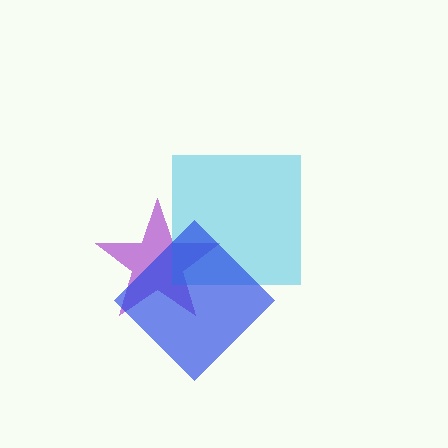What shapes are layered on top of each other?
The layered shapes are: a purple star, a cyan square, a blue diamond.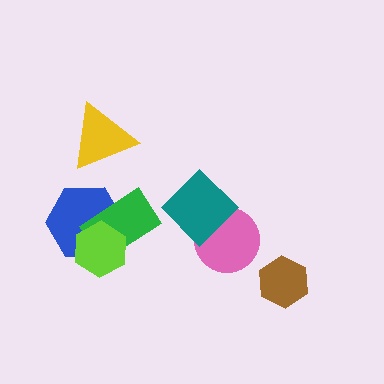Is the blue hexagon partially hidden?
Yes, it is partially covered by another shape.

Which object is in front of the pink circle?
The teal diamond is in front of the pink circle.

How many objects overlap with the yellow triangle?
0 objects overlap with the yellow triangle.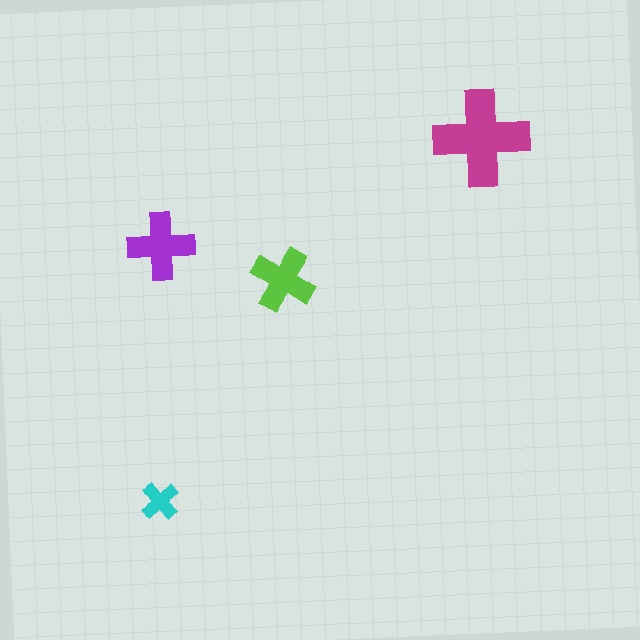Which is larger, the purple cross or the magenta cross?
The magenta one.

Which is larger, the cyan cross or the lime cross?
The lime one.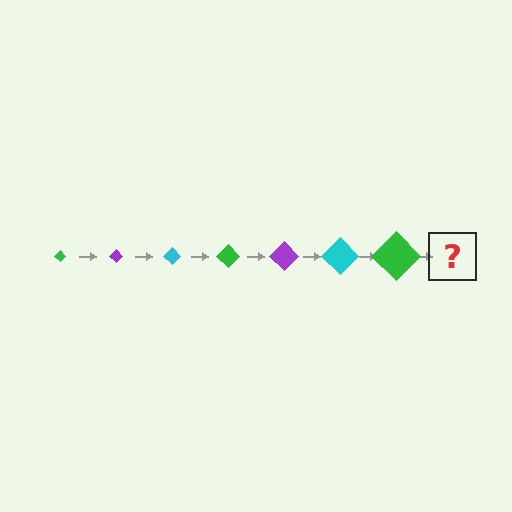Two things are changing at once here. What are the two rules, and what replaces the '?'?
The two rules are that the diamond grows larger each step and the color cycles through green, purple, and cyan. The '?' should be a purple diamond, larger than the previous one.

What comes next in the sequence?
The next element should be a purple diamond, larger than the previous one.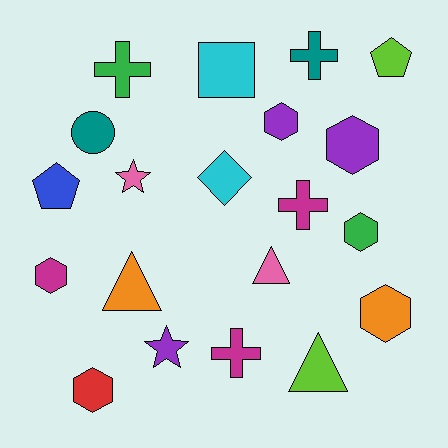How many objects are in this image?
There are 20 objects.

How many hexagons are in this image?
There are 6 hexagons.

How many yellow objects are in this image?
There are no yellow objects.